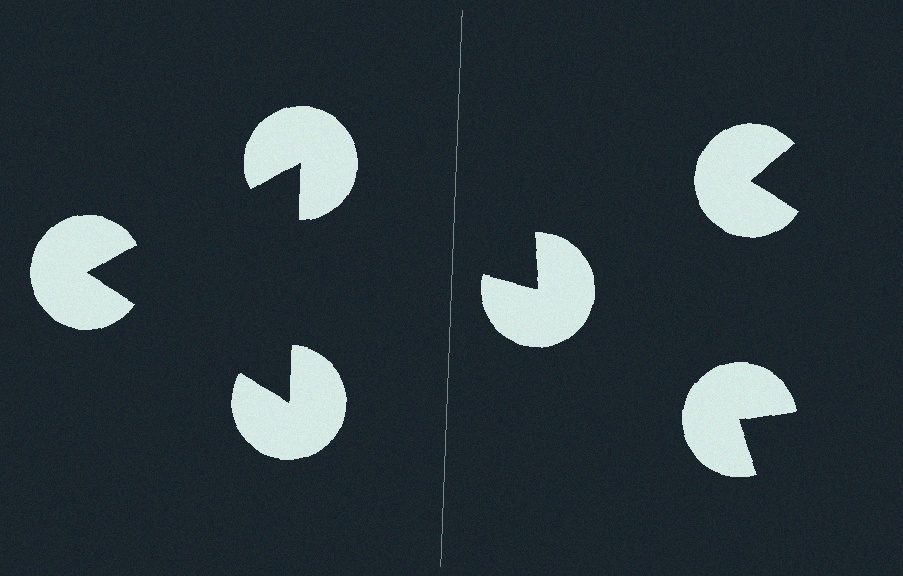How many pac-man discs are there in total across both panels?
6 — 3 on each side.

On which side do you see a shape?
An illusory triangle appears on the left side. On the right side the wedge cuts are rotated, so no coherent shape forms.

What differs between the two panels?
The pac-man discs are positioned identically on both sides; only the wedge orientations differ. On the left they align to a triangle; on the right they are misaligned.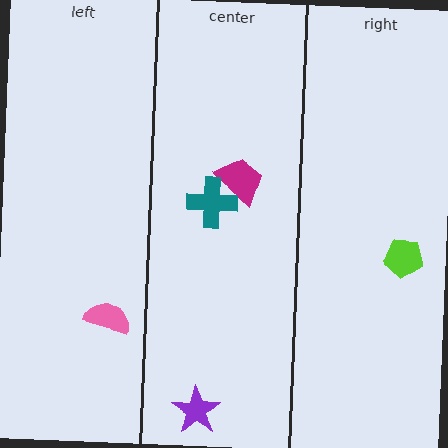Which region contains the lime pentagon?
The right region.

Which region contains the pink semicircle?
The left region.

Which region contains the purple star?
The center region.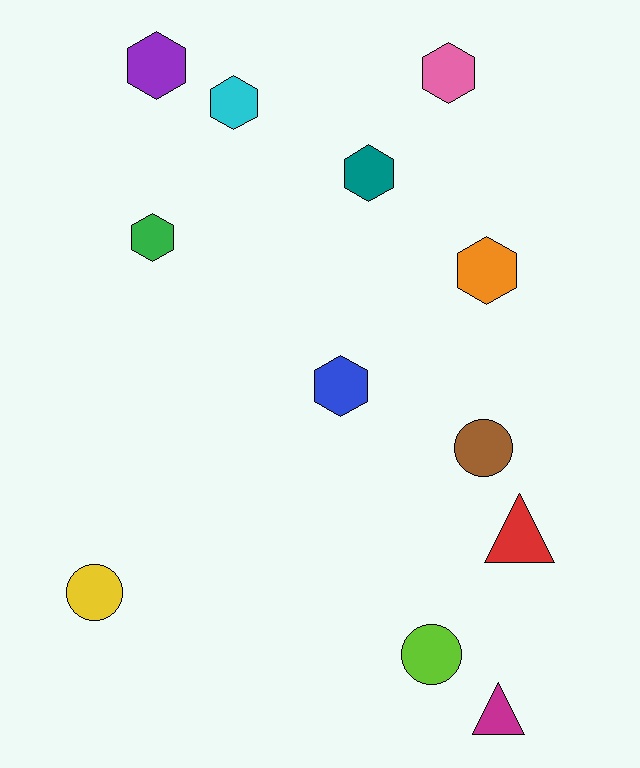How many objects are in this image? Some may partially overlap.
There are 12 objects.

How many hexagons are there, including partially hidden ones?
There are 7 hexagons.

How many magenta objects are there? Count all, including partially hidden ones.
There is 1 magenta object.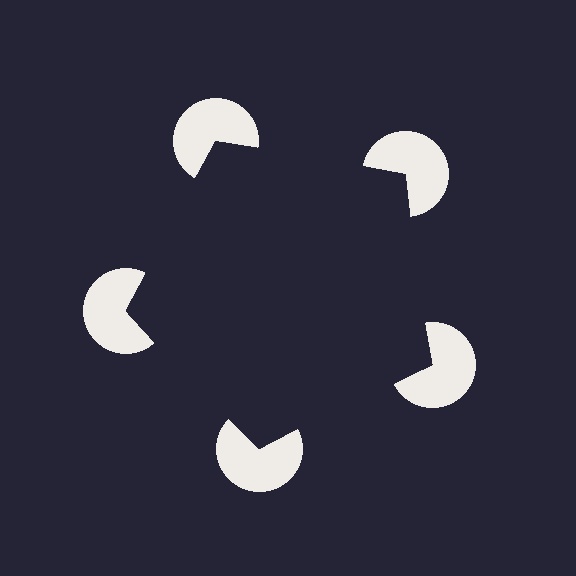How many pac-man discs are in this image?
There are 5 — one at each vertex of the illusory pentagon.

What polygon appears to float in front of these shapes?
An illusory pentagon — its edges are inferred from the aligned wedge cuts in the pac-man discs, not physically drawn.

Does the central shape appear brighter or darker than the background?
It typically appears slightly darker than the background, even though no actual brightness change is drawn.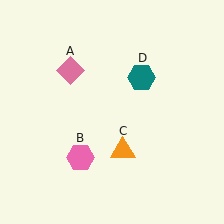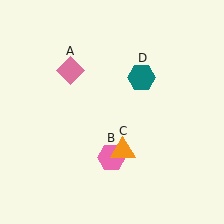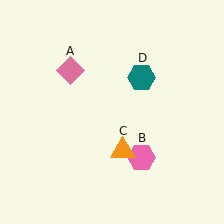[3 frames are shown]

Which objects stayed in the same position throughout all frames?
Pink diamond (object A) and orange triangle (object C) and teal hexagon (object D) remained stationary.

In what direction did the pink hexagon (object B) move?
The pink hexagon (object B) moved right.